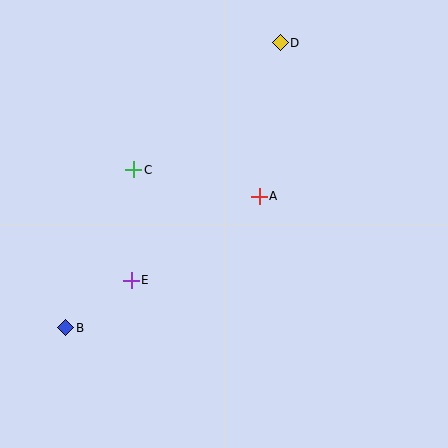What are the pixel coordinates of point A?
Point A is at (259, 196).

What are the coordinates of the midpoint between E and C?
The midpoint between E and C is at (133, 225).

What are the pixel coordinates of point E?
Point E is at (131, 280).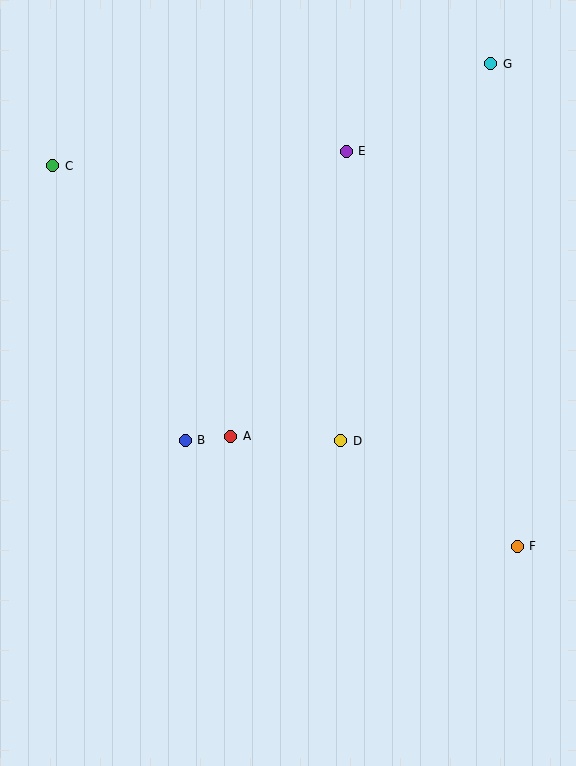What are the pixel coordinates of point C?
Point C is at (53, 166).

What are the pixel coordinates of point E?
Point E is at (346, 151).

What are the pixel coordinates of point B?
Point B is at (185, 440).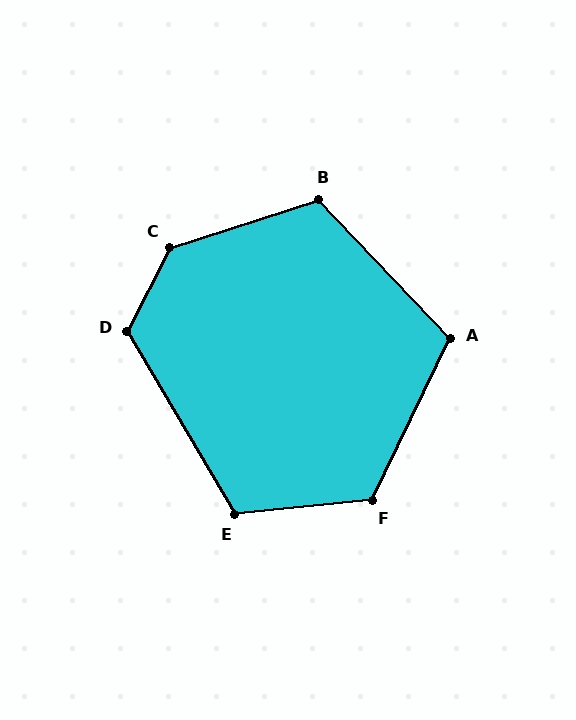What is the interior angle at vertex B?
Approximately 115 degrees (obtuse).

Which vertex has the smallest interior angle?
A, at approximately 111 degrees.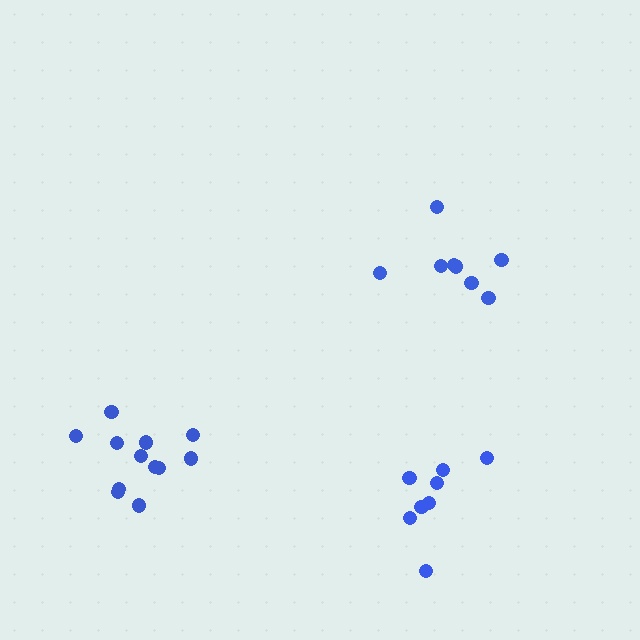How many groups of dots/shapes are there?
There are 3 groups.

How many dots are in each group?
Group 1: 12 dots, Group 2: 8 dots, Group 3: 8 dots (28 total).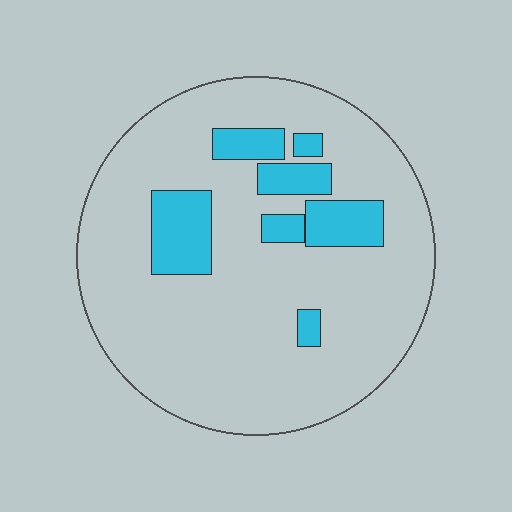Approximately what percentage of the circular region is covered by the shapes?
Approximately 15%.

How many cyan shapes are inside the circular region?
7.